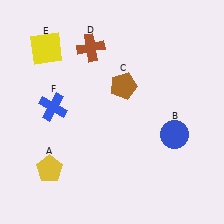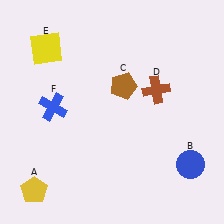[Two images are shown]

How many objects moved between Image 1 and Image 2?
3 objects moved between the two images.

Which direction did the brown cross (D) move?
The brown cross (D) moved right.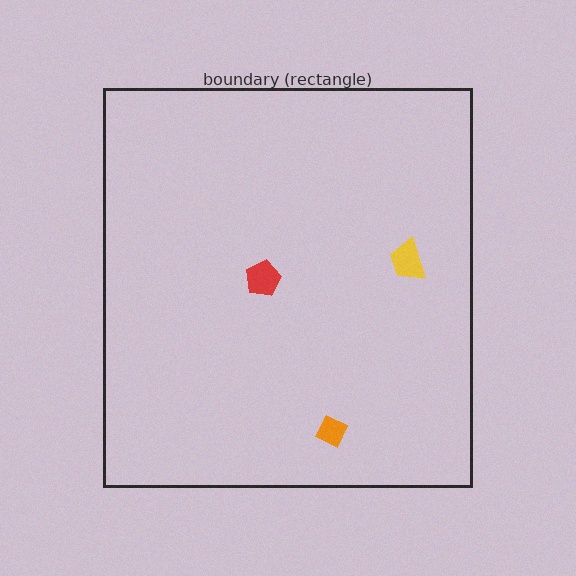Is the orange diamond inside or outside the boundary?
Inside.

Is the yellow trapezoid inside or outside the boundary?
Inside.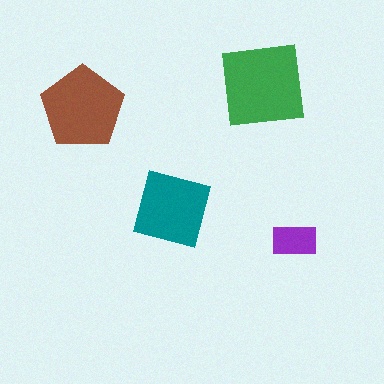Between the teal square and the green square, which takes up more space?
The green square.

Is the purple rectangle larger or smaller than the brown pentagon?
Smaller.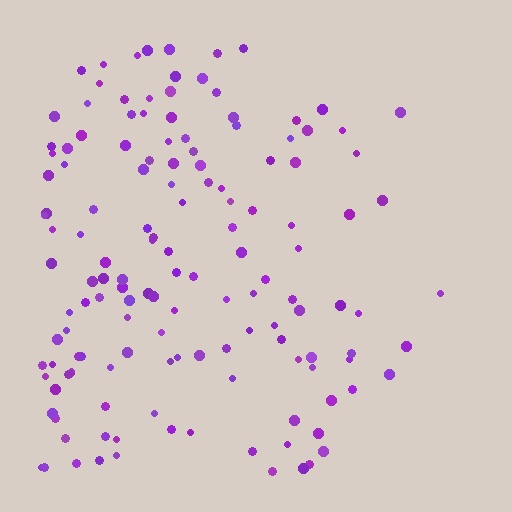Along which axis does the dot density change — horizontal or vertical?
Horizontal.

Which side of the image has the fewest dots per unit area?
The right.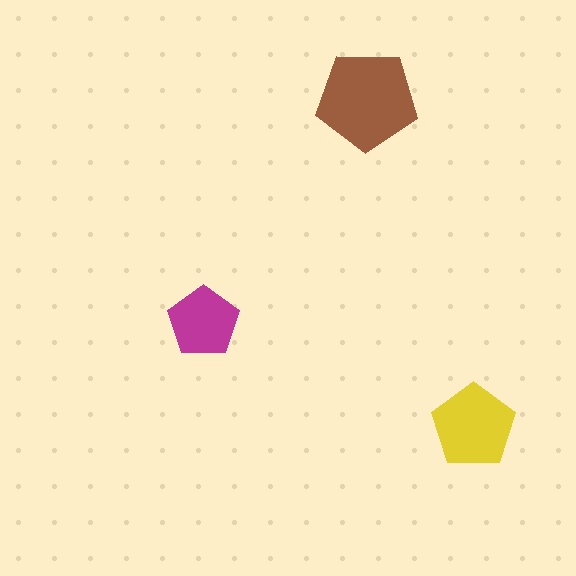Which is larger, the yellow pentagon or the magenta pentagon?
The yellow one.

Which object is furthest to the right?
The yellow pentagon is rightmost.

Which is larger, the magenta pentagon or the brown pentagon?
The brown one.